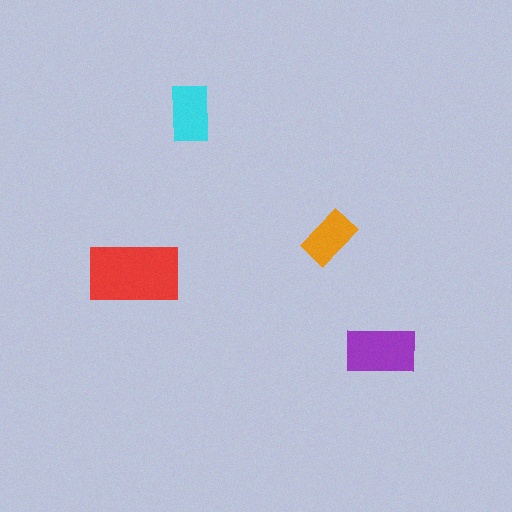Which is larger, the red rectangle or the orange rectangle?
The red one.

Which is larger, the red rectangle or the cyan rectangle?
The red one.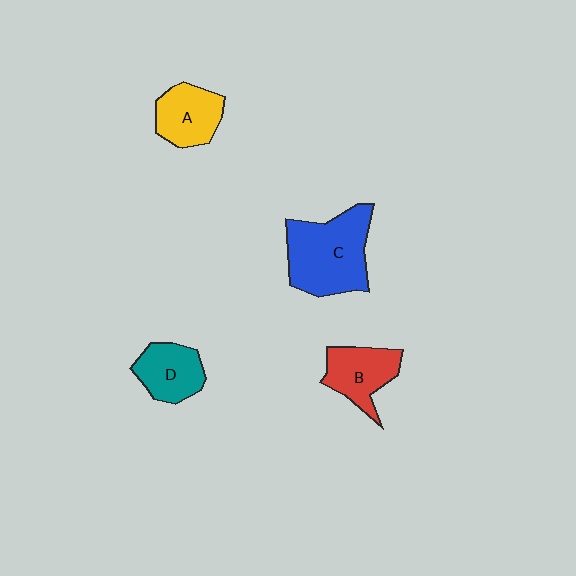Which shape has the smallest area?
Shape D (teal).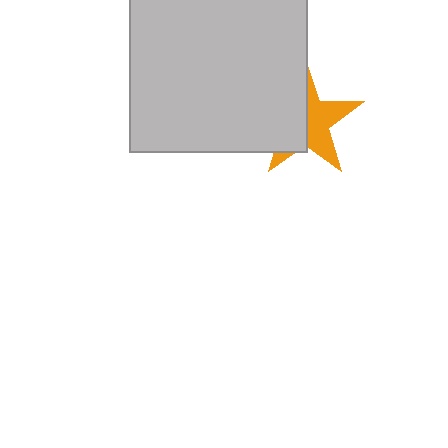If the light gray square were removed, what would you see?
You would see the complete orange star.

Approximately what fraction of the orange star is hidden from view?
Roughly 50% of the orange star is hidden behind the light gray square.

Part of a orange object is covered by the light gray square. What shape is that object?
It is a star.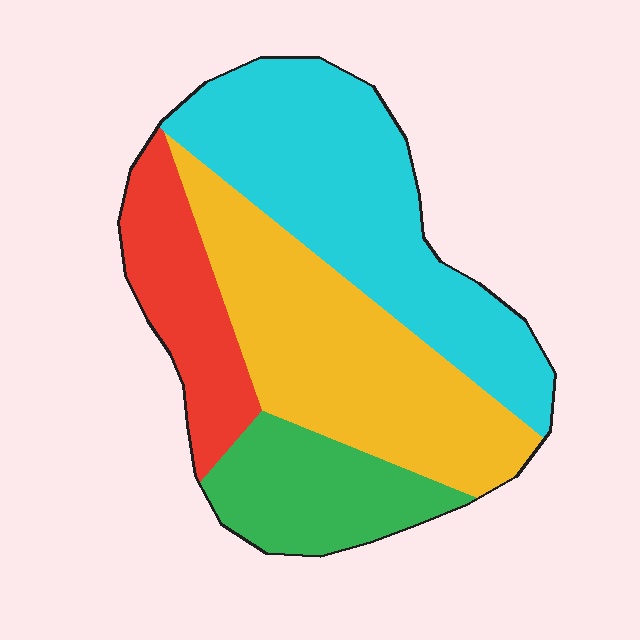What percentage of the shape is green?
Green takes up less than a quarter of the shape.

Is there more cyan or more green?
Cyan.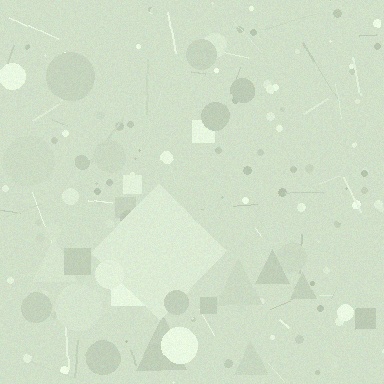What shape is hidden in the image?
A diamond is hidden in the image.